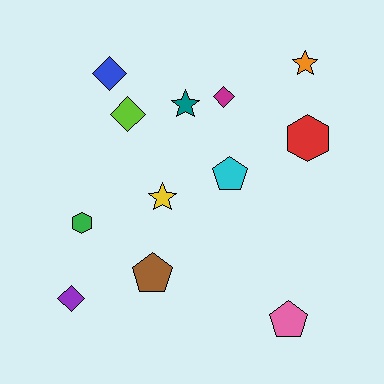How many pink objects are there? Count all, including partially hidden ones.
There is 1 pink object.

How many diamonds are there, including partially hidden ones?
There are 4 diamonds.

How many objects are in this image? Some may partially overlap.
There are 12 objects.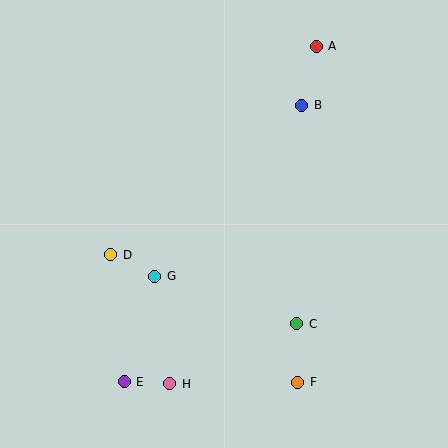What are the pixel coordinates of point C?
Point C is at (297, 324).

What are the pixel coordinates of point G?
Point G is at (155, 276).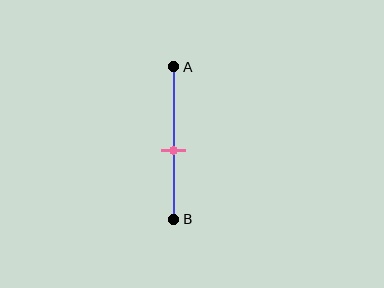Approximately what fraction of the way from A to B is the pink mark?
The pink mark is approximately 55% of the way from A to B.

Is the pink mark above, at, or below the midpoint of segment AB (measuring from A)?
The pink mark is below the midpoint of segment AB.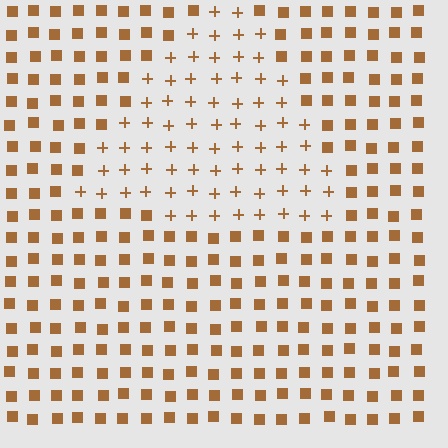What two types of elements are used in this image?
The image uses plus signs inside the triangle region and squares outside it.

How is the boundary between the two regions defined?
The boundary is defined by a change in element shape: plus signs inside vs. squares outside. All elements share the same color and spacing.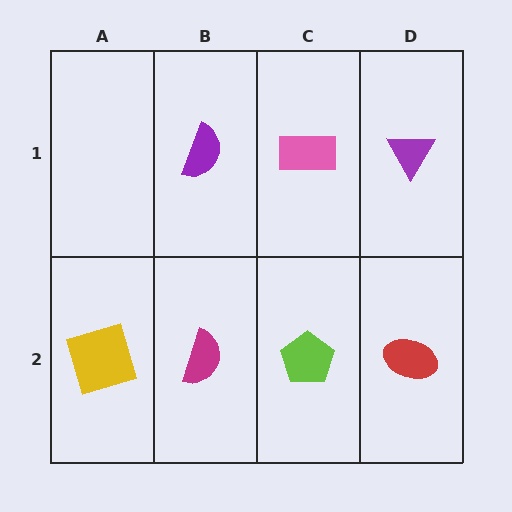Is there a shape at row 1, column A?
No, that cell is empty.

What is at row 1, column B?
A purple semicircle.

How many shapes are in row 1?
3 shapes.